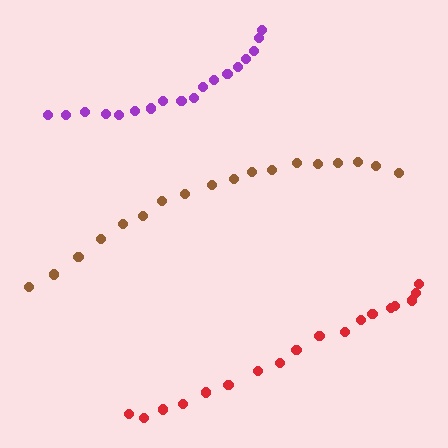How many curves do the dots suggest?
There are 3 distinct paths.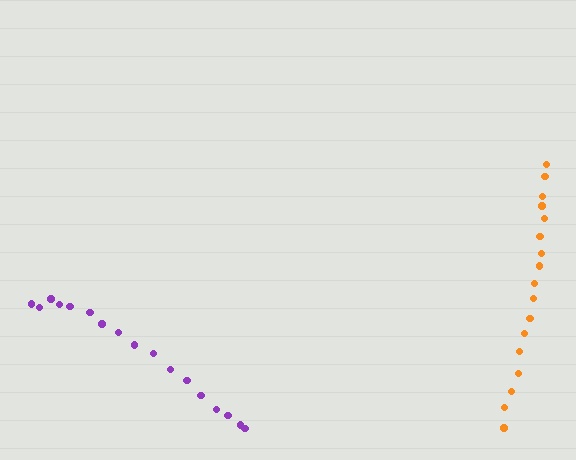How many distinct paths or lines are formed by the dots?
There are 2 distinct paths.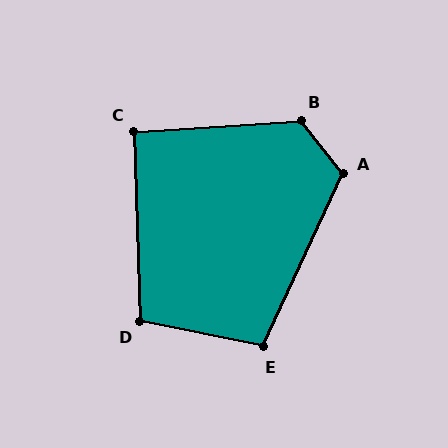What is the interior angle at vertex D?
Approximately 103 degrees (obtuse).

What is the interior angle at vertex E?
Approximately 103 degrees (obtuse).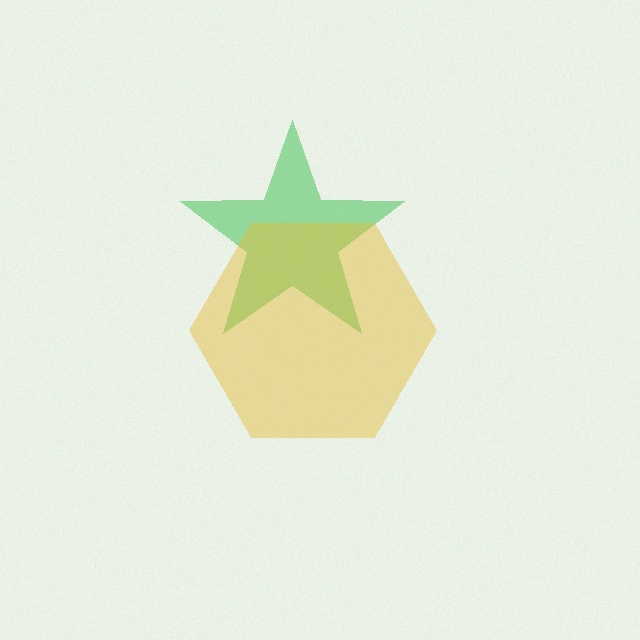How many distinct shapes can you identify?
There are 2 distinct shapes: a green star, a yellow hexagon.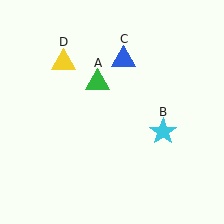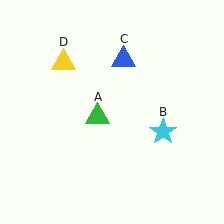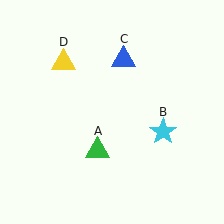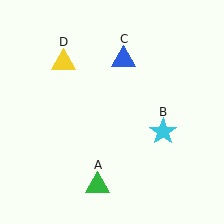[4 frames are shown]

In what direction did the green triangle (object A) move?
The green triangle (object A) moved down.